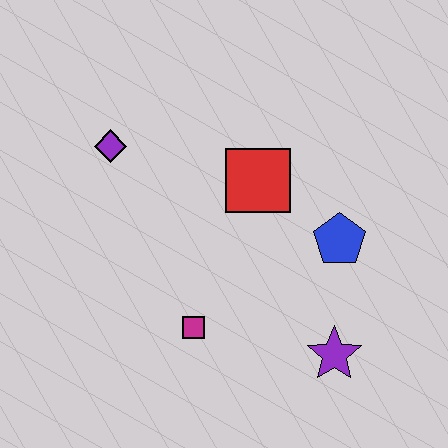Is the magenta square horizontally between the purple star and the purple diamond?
Yes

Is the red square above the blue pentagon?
Yes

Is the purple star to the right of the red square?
Yes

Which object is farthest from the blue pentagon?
The purple diamond is farthest from the blue pentagon.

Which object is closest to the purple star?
The blue pentagon is closest to the purple star.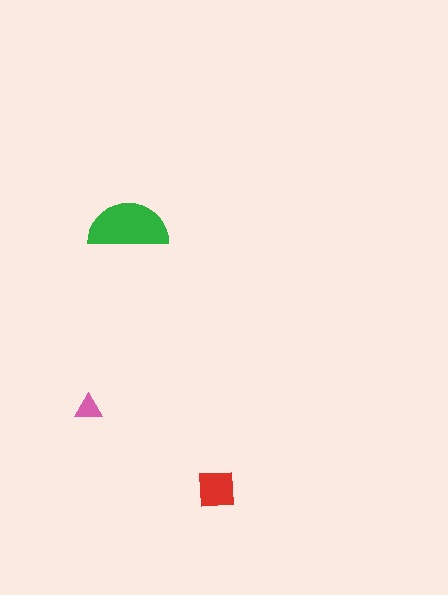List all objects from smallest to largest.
The pink triangle, the red square, the green semicircle.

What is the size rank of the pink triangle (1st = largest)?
3rd.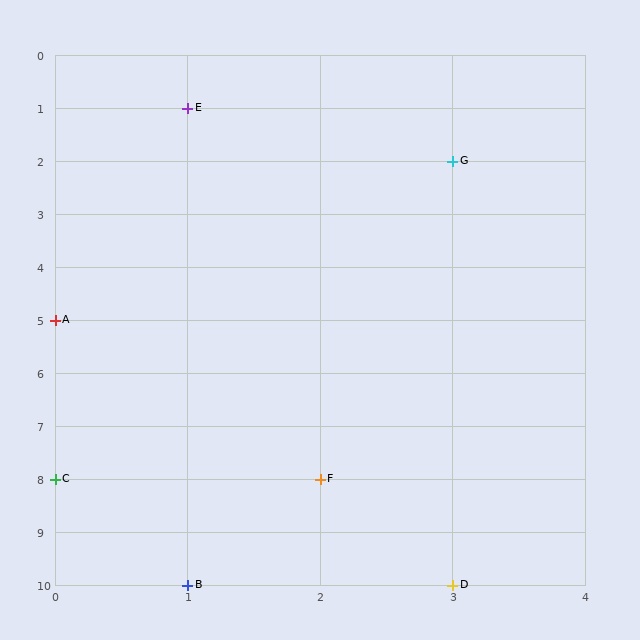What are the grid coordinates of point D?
Point D is at grid coordinates (3, 10).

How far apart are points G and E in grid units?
Points G and E are 2 columns and 1 row apart (about 2.2 grid units diagonally).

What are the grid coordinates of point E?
Point E is at grid coordinates (1, 1).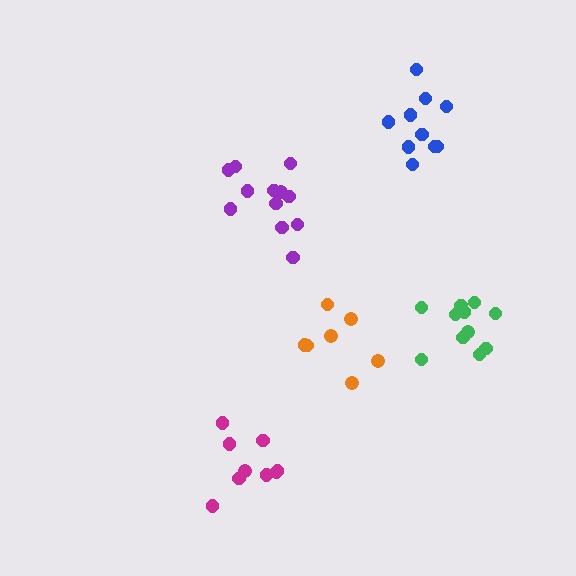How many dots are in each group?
Group 1: 11 dots, Group 2: 7 dots, Group 3: 9 dots, Group 4: 10 dots, Group 5: 13 dots (50 total).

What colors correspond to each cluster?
The clusters are colored: green, orange, magenta, blue, purple.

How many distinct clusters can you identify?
There are 5 distinct clusters.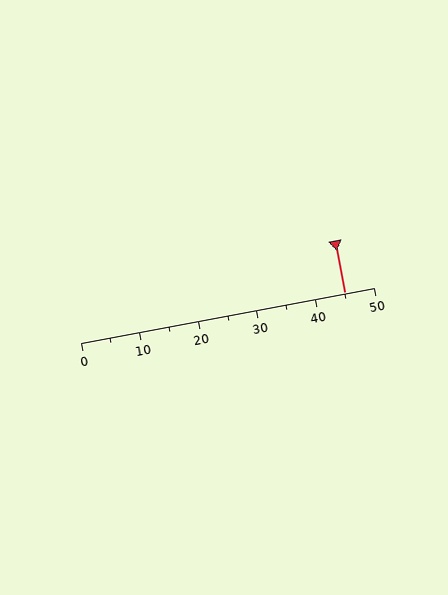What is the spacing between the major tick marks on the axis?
The major ticks are spaced 10 apart.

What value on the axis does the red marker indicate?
The marker indicates approximately 45.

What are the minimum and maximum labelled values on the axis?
The axis runs from 0 to 50.